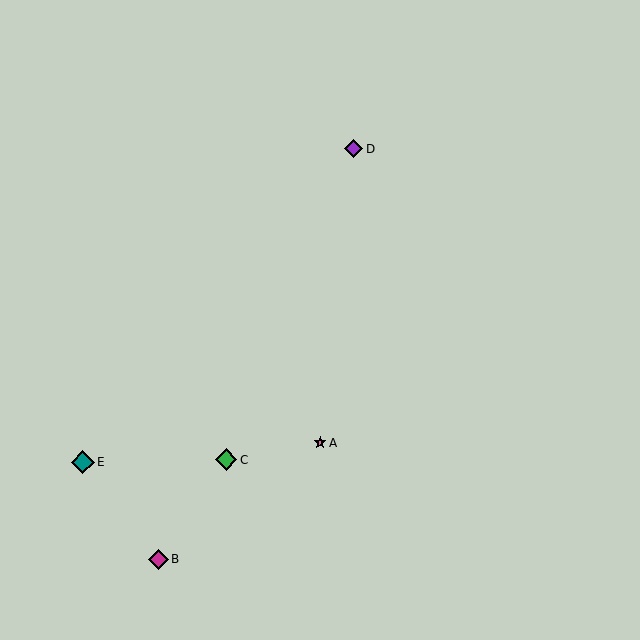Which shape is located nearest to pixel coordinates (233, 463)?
The green diamond (labeled C) at (226, 460) is nearest to that location.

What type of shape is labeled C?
Shape C is a green diamond.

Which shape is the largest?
The teal diamond (labeled E) is the largest.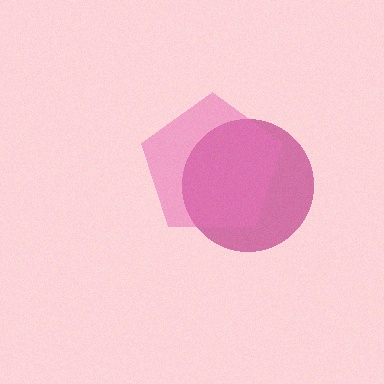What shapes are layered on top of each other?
The layered shapes are: a magenta circle, a pink pentagon.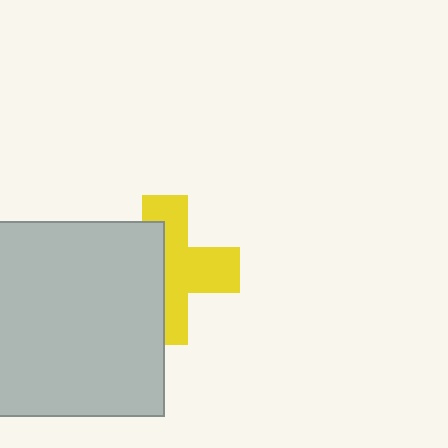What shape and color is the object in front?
The object in front is a light gray square.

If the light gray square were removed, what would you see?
You would see the complete yellow cross.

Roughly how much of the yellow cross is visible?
About half of it is visible (roughly 54%).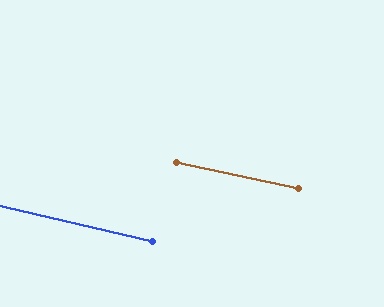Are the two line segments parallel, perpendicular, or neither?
Parallel — their directions differ by only 1.2°.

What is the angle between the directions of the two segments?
Approximately 1 degree.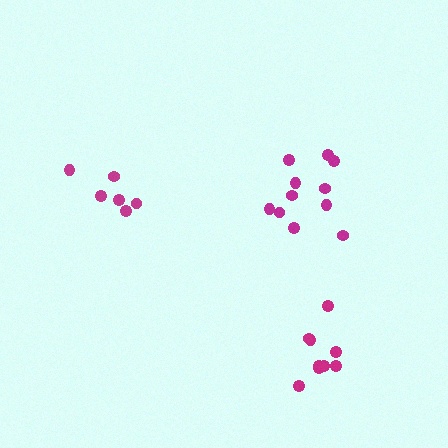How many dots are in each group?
Group 1: 11 dots, Group 2: 6 dots, Group 3: 9 dots (26 total).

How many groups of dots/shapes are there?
There are 3 groups.